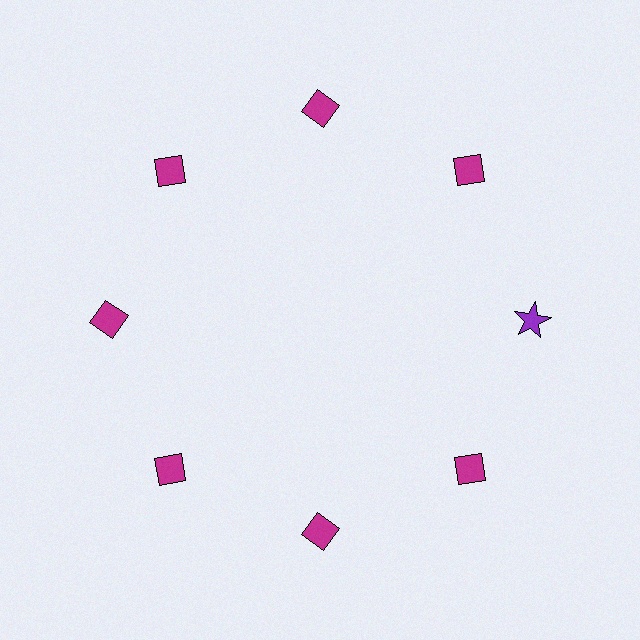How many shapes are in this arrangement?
There are 8 shapes arranged in a ring pattern.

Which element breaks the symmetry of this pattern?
The purple star at roughly the 3 o'clock position breaks the symmetry. All other shapes are magenta diamonds.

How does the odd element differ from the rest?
It differs in both color (purple instead of magenta) and shape (star instead of diamond).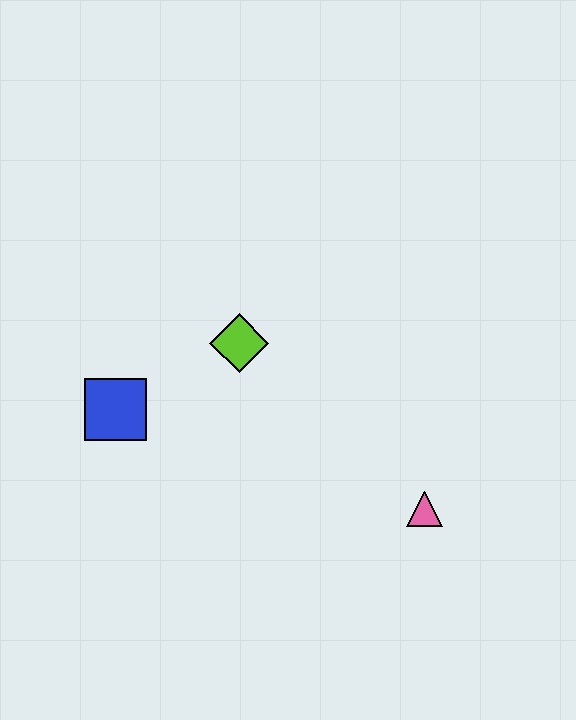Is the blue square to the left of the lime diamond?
Yes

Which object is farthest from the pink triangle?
The blue square is farthest from the pink triangle.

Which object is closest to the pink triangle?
The lime diamond is closest to the pink triangle.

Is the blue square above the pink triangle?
Yes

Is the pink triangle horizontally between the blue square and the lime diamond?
No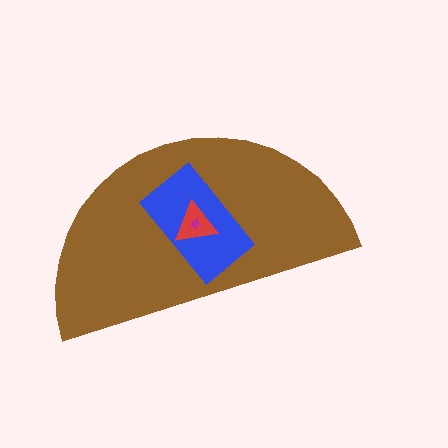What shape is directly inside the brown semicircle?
The blue rectangle.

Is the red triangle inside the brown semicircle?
Yes.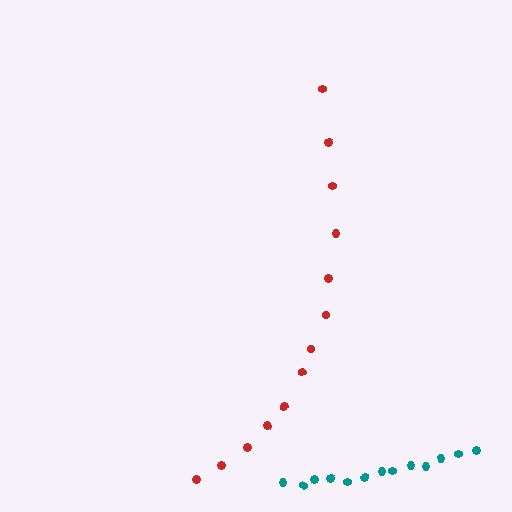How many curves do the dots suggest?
There are 2 distinct paths.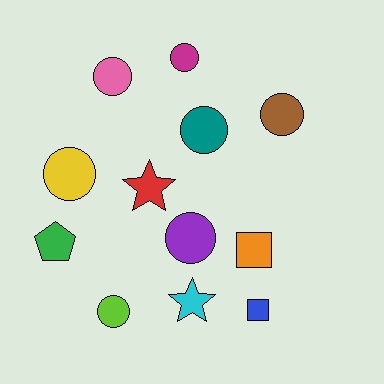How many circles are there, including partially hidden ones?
There are 7 circles.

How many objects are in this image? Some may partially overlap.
There are 12 objects.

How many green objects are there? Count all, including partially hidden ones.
There is 1 green object.